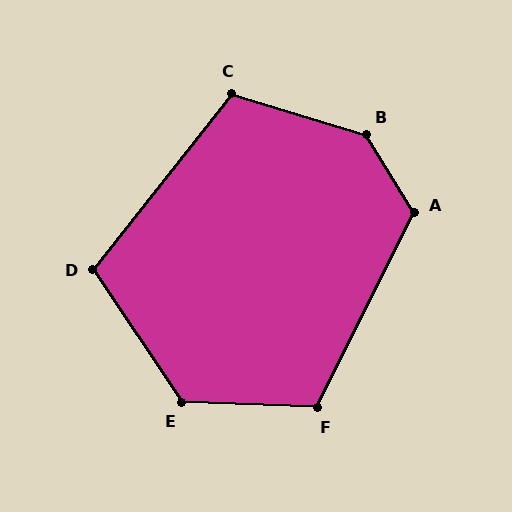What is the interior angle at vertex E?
Approximately 126 degrees (obtuse).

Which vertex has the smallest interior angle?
D, at approximately 108 degrees.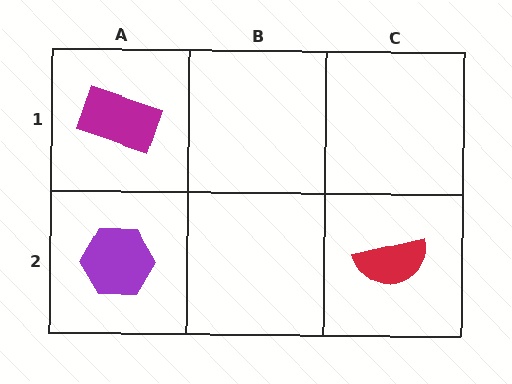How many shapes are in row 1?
1 shape.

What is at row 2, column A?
A purple hexagon.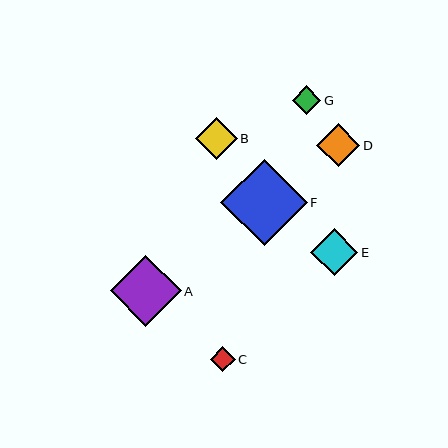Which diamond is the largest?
Diamond F is the largest with a size of approximately 86 pixels.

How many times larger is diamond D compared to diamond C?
Diamond D is approximately 1.7 times the size of diamond C.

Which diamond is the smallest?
Diamond C is the smallest with a size of approximately 25 pixels.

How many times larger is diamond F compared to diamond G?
Diamond F is approximately 3.0 times the size of diamond G.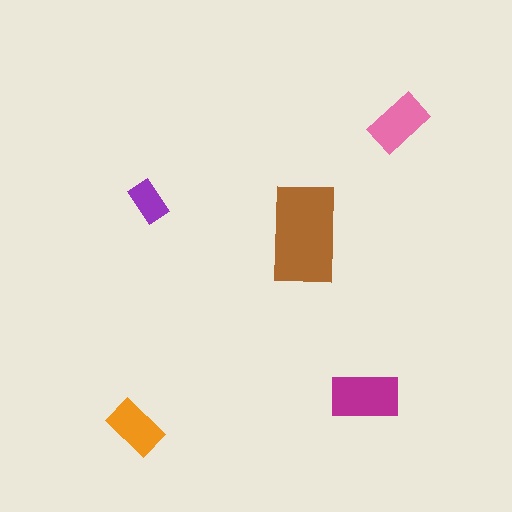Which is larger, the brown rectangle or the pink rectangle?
The brown one.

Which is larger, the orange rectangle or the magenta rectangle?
The magenta one.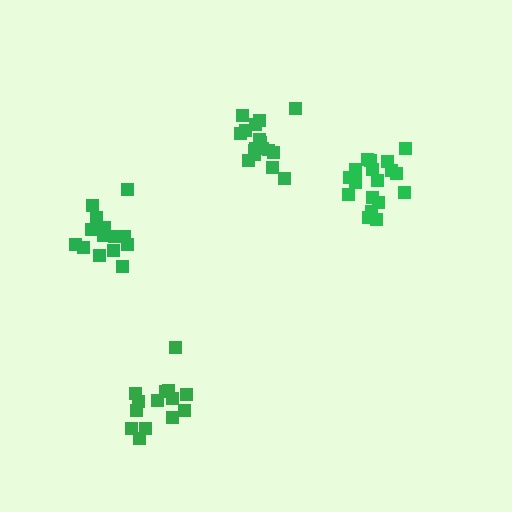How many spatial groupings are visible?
There are 4 spatial groupings.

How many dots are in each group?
Group 1: 18 dots, Group 2: 14 dots, Group 3: 17 dots, Group 4: 14 dots (63 total).